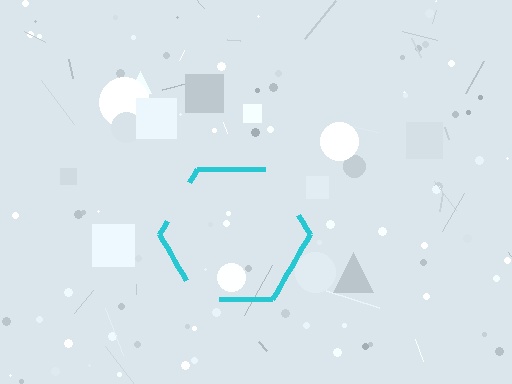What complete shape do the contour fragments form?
The contour fragments form a hexagon.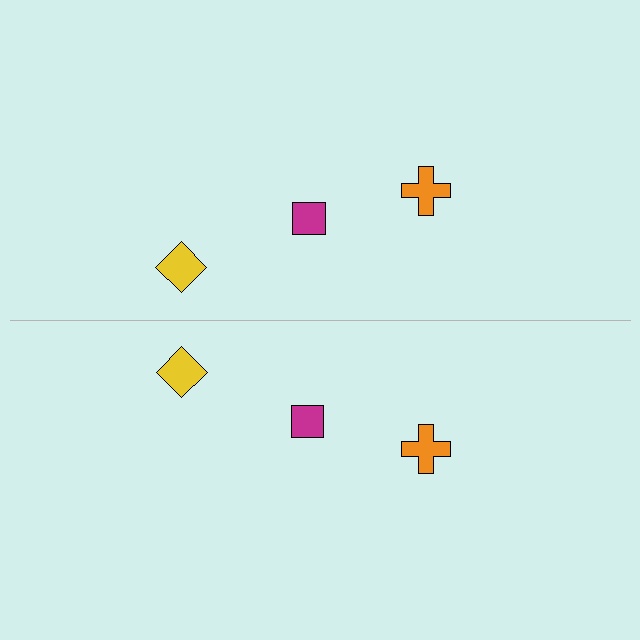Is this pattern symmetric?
Yes, this pattern has bilateral (reflection) symmetry.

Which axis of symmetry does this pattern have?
The pattern has a horizontal axis of symmetry running through the center of the image.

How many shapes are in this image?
There are 6 shapes in this image.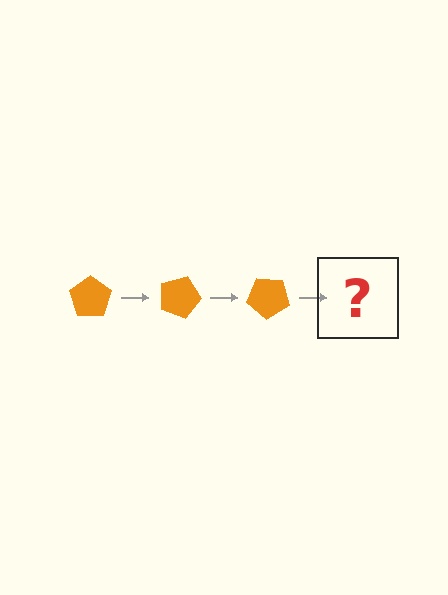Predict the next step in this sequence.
The next step is an orange pentagon rotated 60 degrees.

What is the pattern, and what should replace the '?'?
The pattern is that the pentagon rotates 20 degrees each step. The '?' should be an orange pentagon rotated 60 degrees.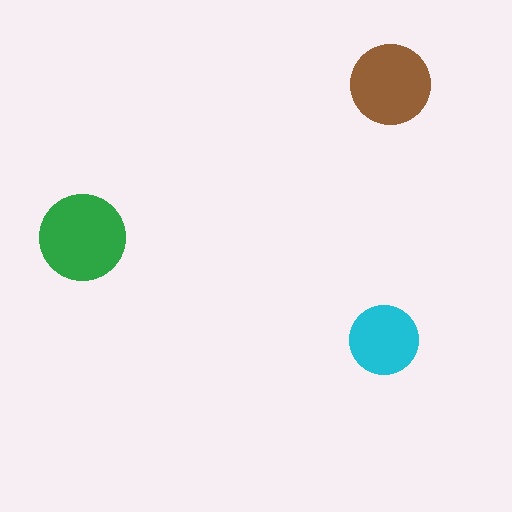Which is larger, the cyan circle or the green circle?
The green one.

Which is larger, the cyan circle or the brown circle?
The brown one.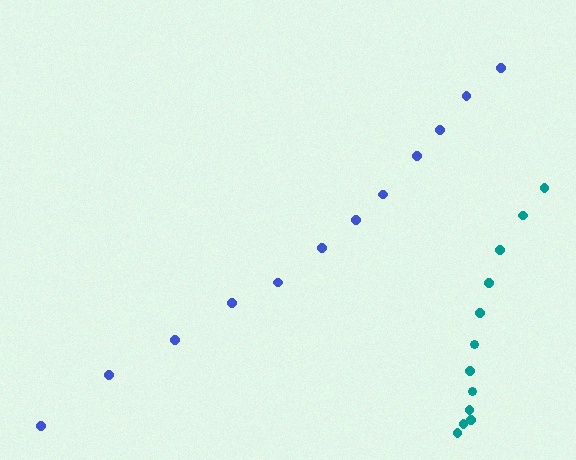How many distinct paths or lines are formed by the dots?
There are 2 distinct paths.